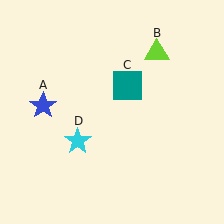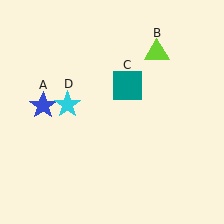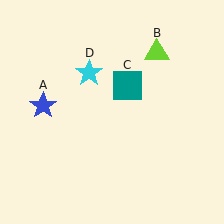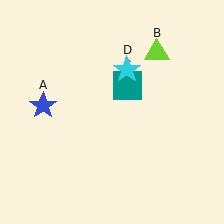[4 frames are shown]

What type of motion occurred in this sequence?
The cyan star (object D) rotated clockwise around the center of the scene.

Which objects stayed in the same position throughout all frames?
Blue star (object A) and lime triangle (object B) and teal square (object C) remained stationary.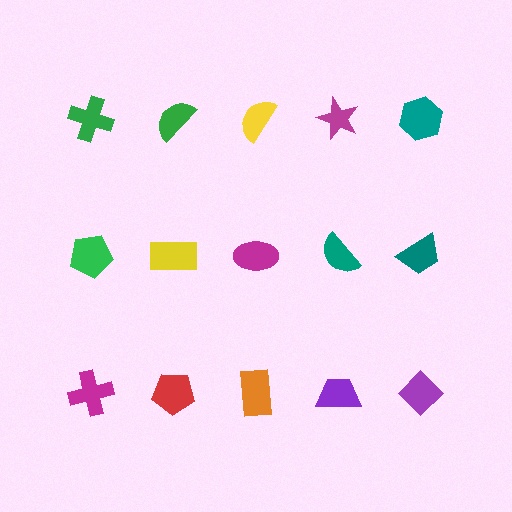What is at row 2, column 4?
A teal semicircle.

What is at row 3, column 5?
A purple diamond.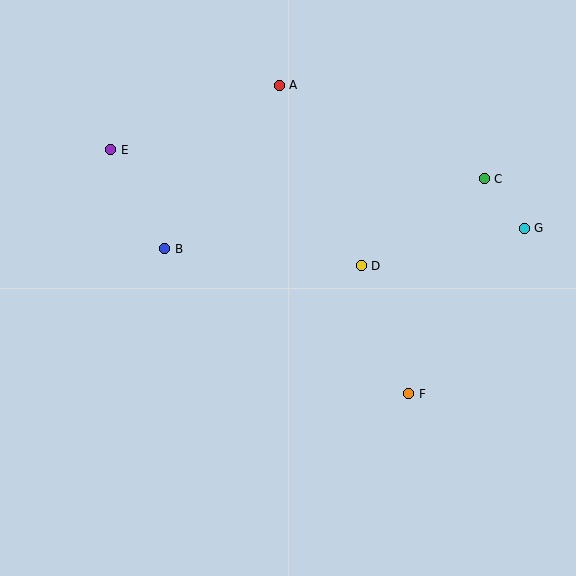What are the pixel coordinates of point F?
Point F is at (409, 394).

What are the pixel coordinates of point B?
Point B is at (165, 249).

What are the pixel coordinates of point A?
Point A is at (279, 85).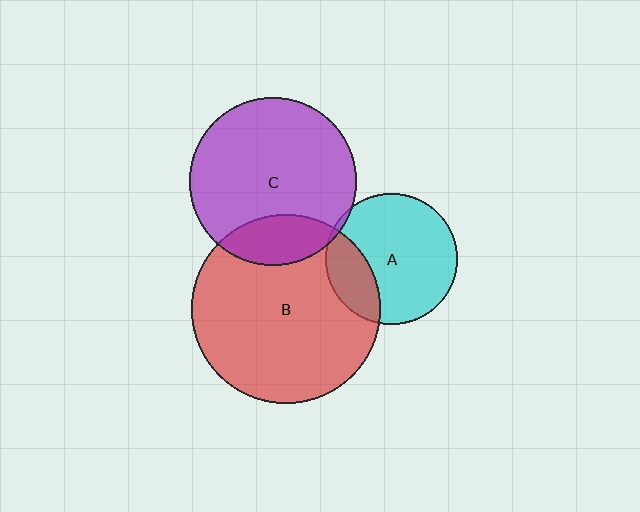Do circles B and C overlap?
Yes.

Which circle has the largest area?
Circle B (red).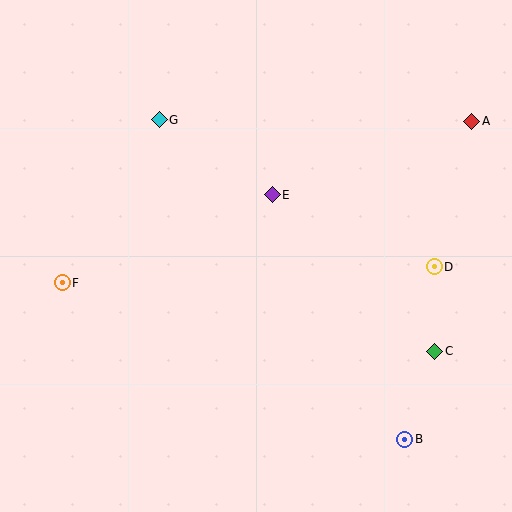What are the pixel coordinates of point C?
Point C is at (435, 351).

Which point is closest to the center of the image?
Point E at (272, 195) is closest to the center.